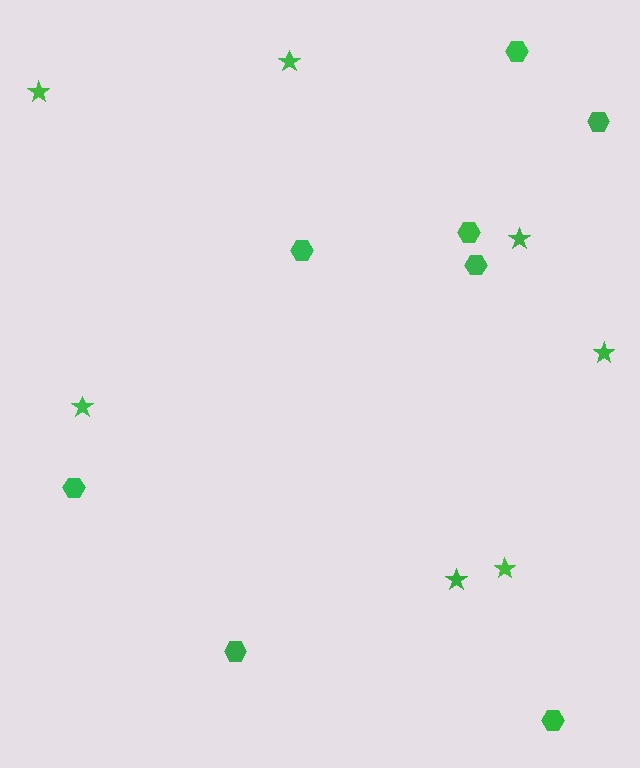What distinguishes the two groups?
There are 2 groups: one group of stars (7) and one group of hexagons (8).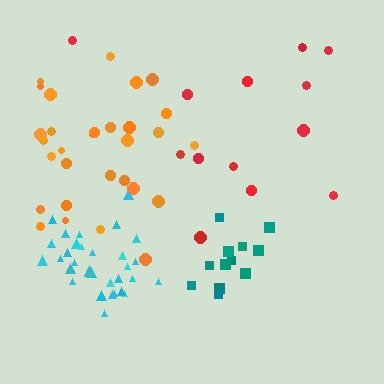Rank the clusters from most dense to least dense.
cyan, teal, orange, red.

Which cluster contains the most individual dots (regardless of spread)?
Cyan (32).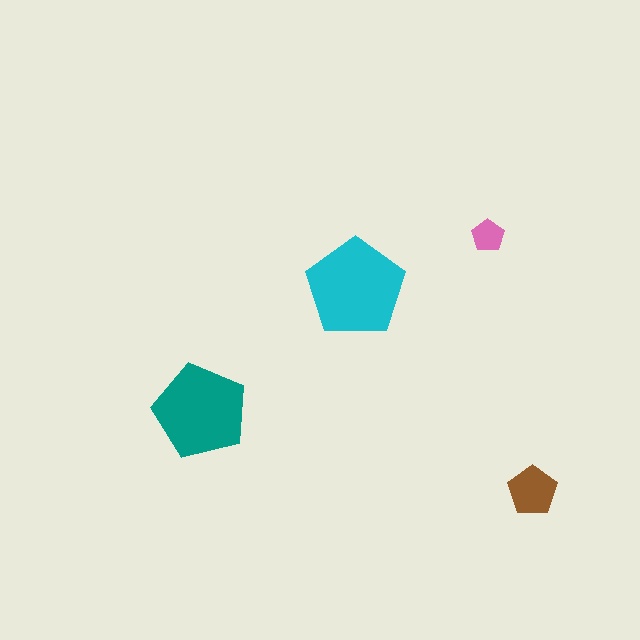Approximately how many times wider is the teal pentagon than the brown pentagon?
About 2 times wider.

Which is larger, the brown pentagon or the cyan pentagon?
The cyan one.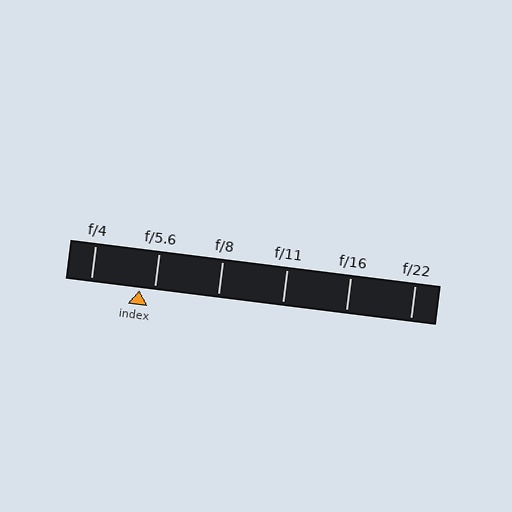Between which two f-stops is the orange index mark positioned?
The index mark is between f/4 and f/5.6.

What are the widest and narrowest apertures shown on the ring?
The widest aperture shown is f/4 and the narrowest is f/22.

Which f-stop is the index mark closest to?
The index mark is closest to f/5.6.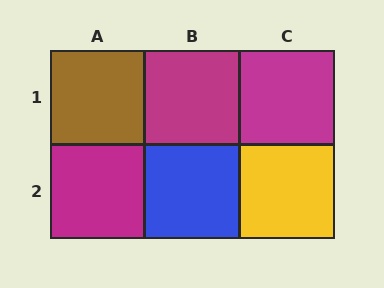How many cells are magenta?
3 cells are magenta.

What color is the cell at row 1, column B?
Magenta.